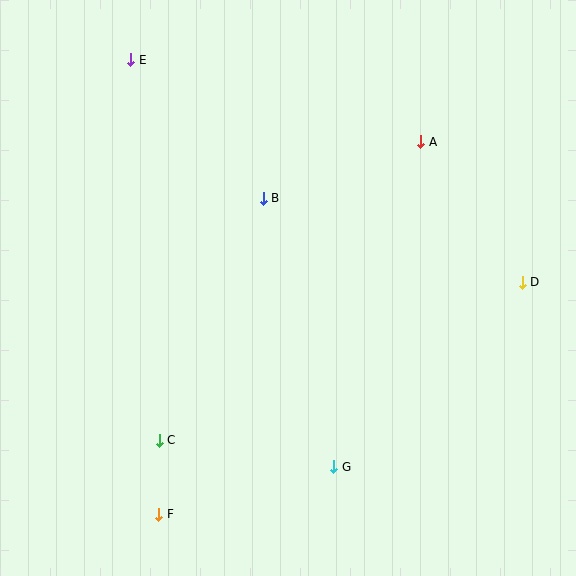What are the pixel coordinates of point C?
Point C is at (159, 440).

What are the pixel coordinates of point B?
Point B is at (263, 198).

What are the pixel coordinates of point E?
Point E is at (131, 60).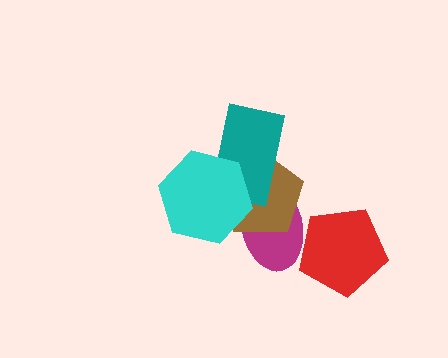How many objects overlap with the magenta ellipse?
4 objects overlap with the magenta ellipse.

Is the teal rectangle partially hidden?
Yes, it is partially covered by another shape.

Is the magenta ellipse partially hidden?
Yes, it is partially covered by another shape.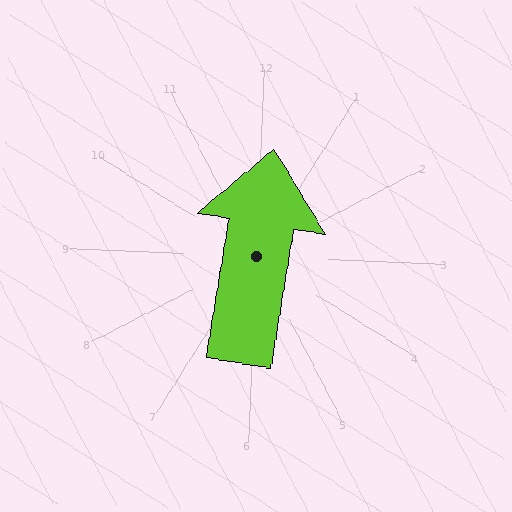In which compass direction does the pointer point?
North.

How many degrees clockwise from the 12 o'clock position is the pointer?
Approximately 7 degrees.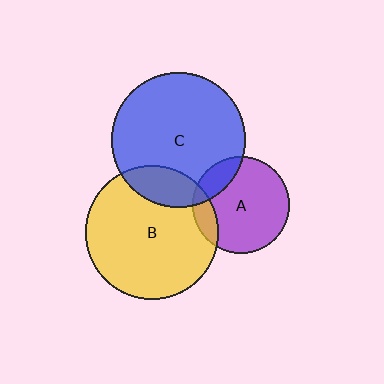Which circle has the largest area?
Circle C (blue).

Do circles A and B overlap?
Yes.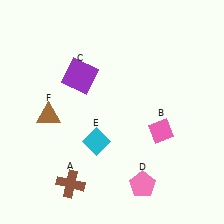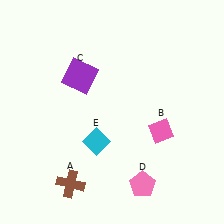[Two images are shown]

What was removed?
The brown triangle (F) was removed in Image 2.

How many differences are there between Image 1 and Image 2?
There is 1 difference between the two images.